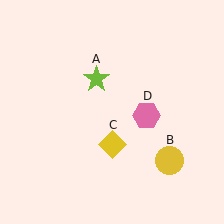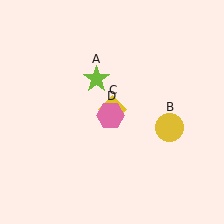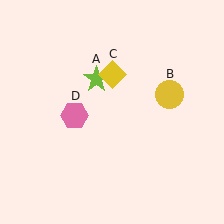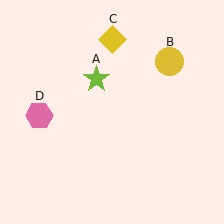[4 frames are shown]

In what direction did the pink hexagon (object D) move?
The pink hexagon (object D) moved left.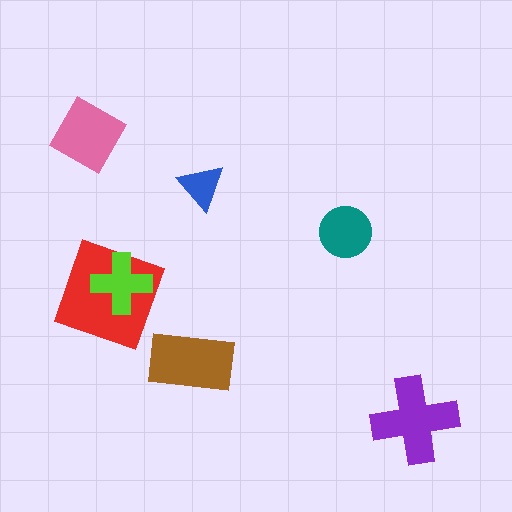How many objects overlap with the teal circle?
0 objects overlap with the teal circle.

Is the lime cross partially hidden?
No, no other shape covers it.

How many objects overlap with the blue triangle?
0 objects overlap with the blue triangle.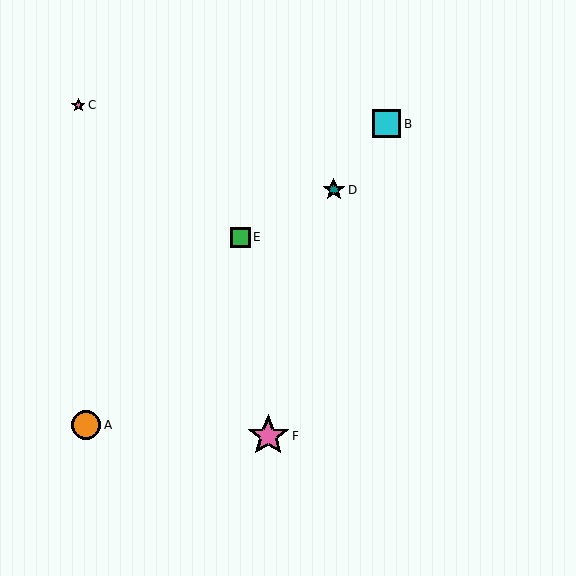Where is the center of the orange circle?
The center of the orange circle is at (86, 425).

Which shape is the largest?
The pink star (labeled F) is the largest.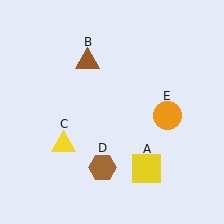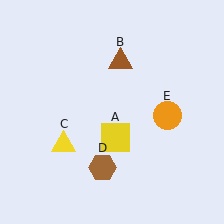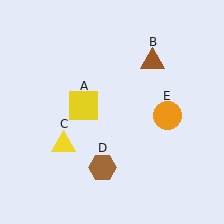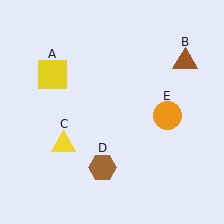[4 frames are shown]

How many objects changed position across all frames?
2 objects changed position: yellow square (object A), brown triangle (object B).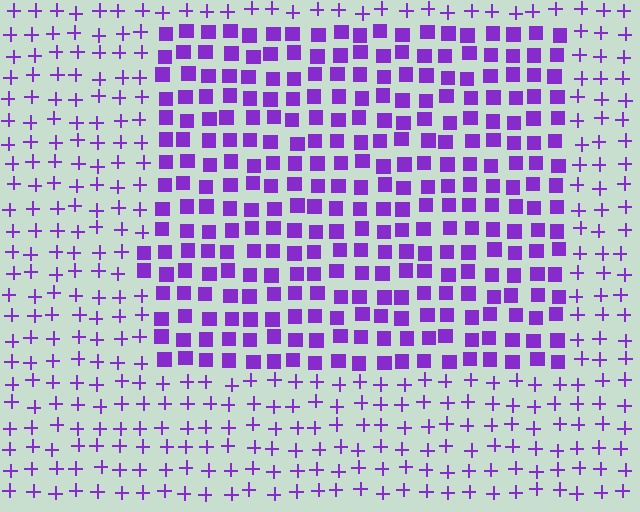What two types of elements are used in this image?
The image uses squares inside the rectangle region and plus signs outside it.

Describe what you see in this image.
The image is filled with small purple elements arranged in a uniform grid. A rectangle-shaped region contains squares, while the surrounding area contains plus signs. The boundary is defined purely by the change in element shape.